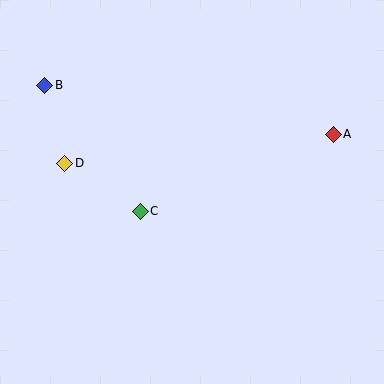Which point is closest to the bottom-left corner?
Point C is closest to the bottom-left corner.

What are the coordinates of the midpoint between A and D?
The midpoint between A and D is at (199, 149).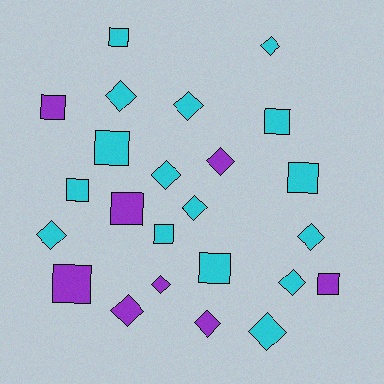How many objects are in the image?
There are 24 objects.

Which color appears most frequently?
Cyan, with 16 objects.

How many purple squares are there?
There are 4 purple squares.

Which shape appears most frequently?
Diamond, with 13 objects.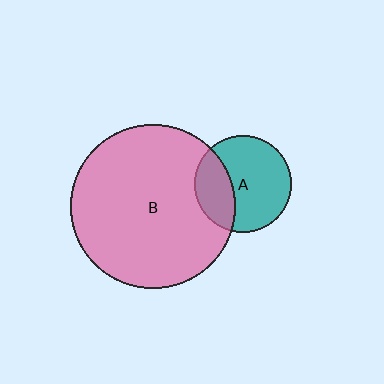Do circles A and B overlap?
Yes.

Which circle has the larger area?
Circle B (pink).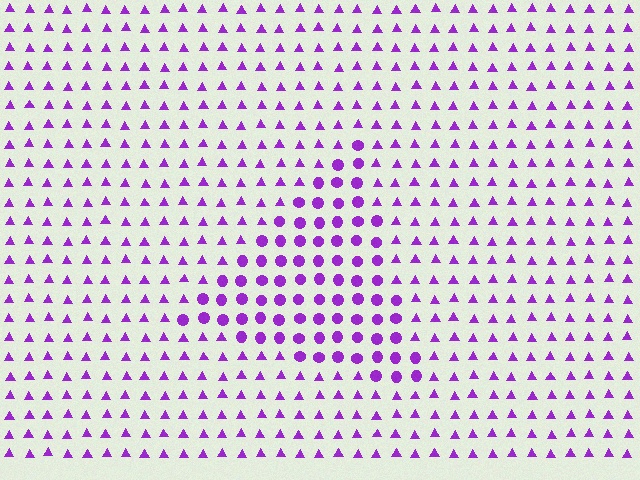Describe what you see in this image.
The image is filled with small purple elements arranged in a uniform grid. A triangle-shaped region contains circles, while the surrounding area contains triangles. The boundary is defined purely by the change in element shape.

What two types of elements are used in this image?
The image uses circles inside the triangle region and triangles outside it.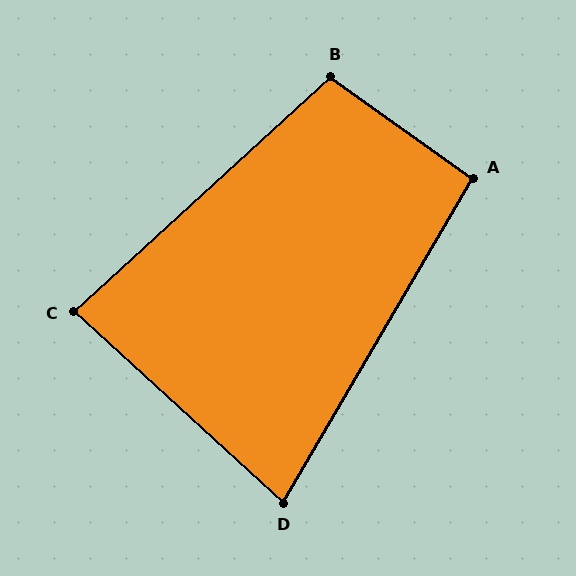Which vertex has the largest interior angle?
B, at approximately 102 degrees.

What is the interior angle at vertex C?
Approximately 85 degrees (acute).